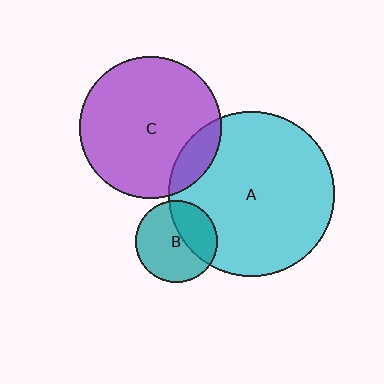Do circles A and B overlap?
Yes.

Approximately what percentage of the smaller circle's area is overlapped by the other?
Approximately 35%.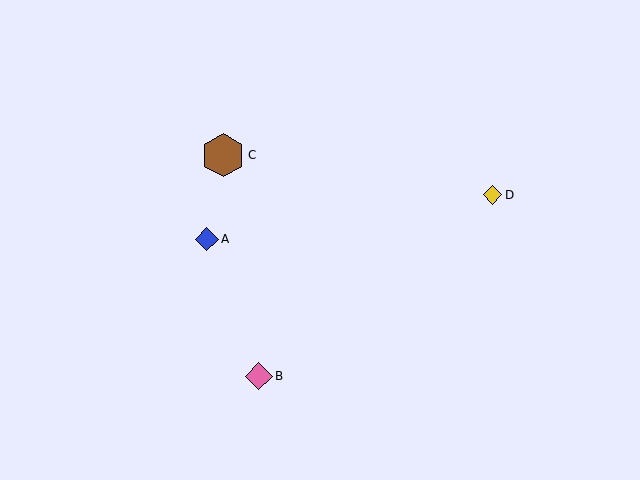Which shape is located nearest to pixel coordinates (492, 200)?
The yellow diamond (labeled D) at (493, 195) is nearest to that location.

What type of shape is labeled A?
Shape A is a blue diamond.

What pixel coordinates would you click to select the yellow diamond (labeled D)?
Click at (493, 195) to select the yellow diamond D.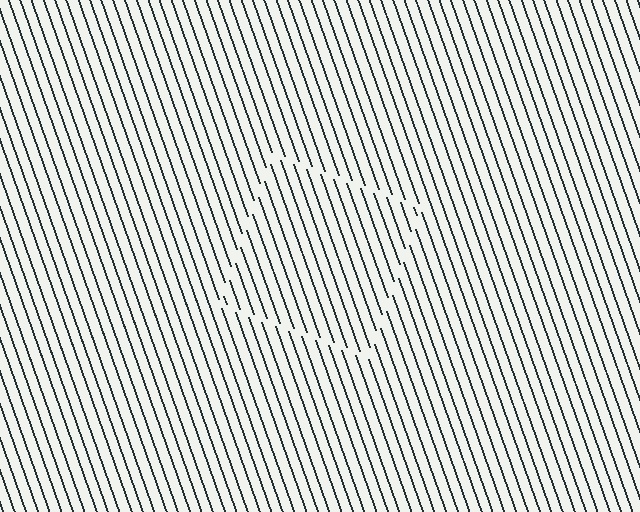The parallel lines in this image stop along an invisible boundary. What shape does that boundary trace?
An illusory square. The interior of the shape contains the same grating, shifted by half a period — the contour is defined by the phase discontinuity where line-ends from the inner and outer gratings abut.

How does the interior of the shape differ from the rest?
The interior of the shape contains the same grating, shifted by half a period — the contour is defined by the phase discontinuity where line-ends from the inner and outer gratings abut.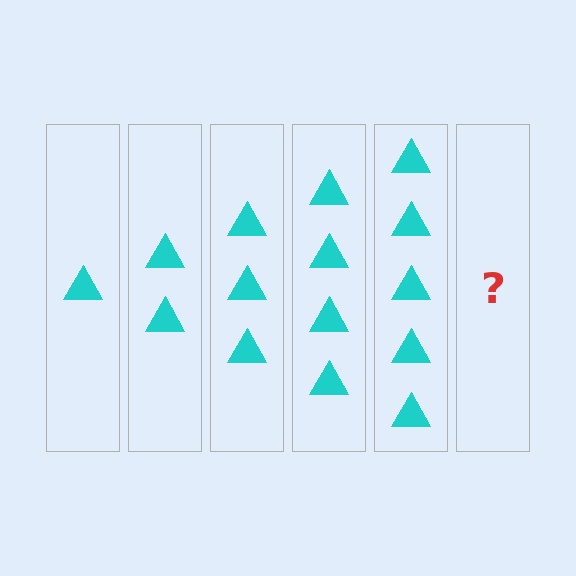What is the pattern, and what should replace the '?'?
The pattern is that each step adds one more triangle. The '?' should be 6 triangles.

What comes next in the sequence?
The next element should be 6 triangles.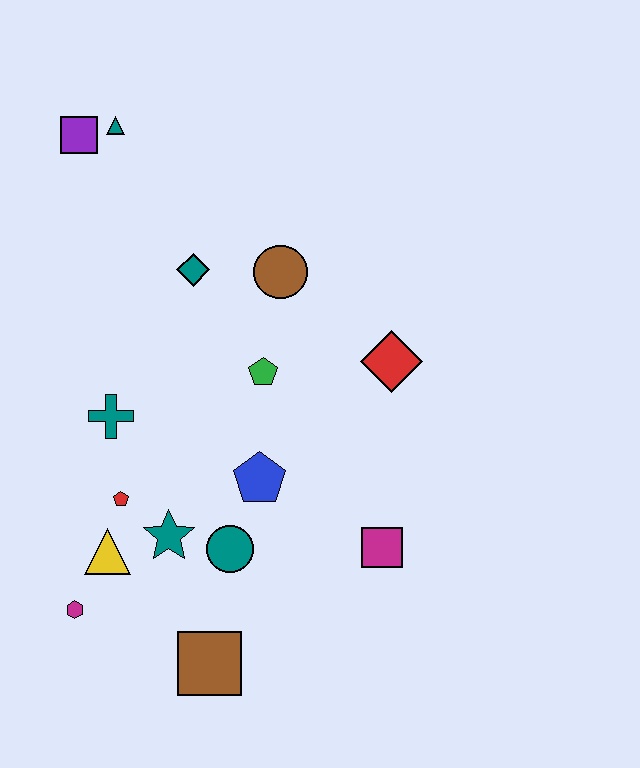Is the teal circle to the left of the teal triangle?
No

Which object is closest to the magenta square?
The blue pentagon is closest to the magenta square.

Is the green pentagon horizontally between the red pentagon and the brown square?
No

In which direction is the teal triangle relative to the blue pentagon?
The teal triangle is above the blue pentagon.